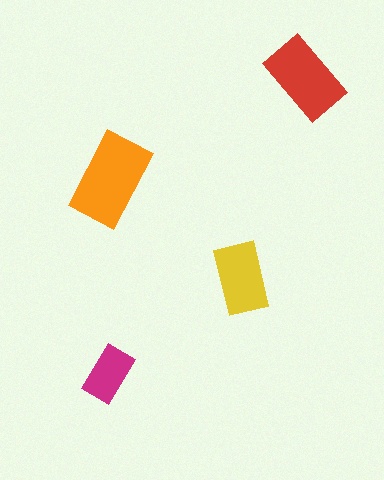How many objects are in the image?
There are 4 objects in the image.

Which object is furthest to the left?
The magenta rectangle is leftmost.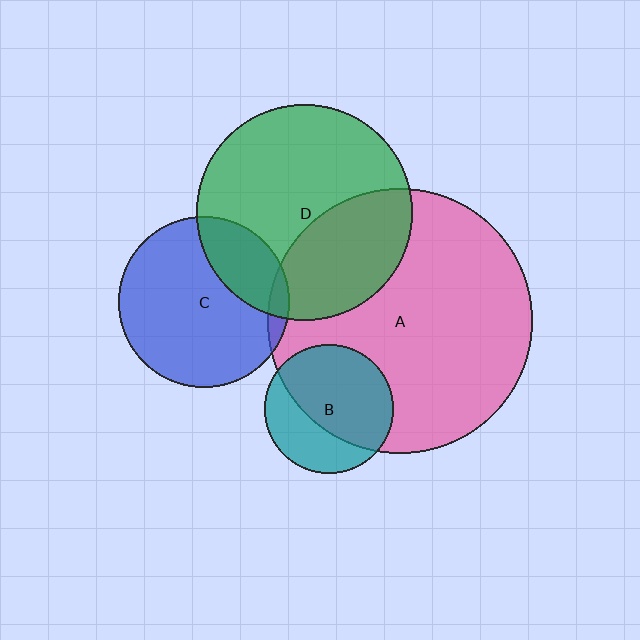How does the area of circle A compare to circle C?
Approximately 2.4 times.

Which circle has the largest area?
Circle A (pink).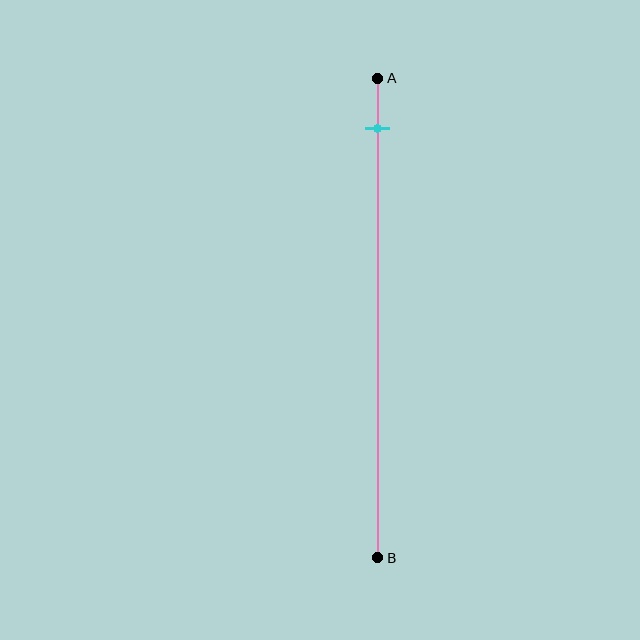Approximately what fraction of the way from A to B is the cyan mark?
The cyan mark is approximately 10% of the way from A to B.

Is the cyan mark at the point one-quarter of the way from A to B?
No, the mark is at about 10% from A, not at the 25% one-quarter point.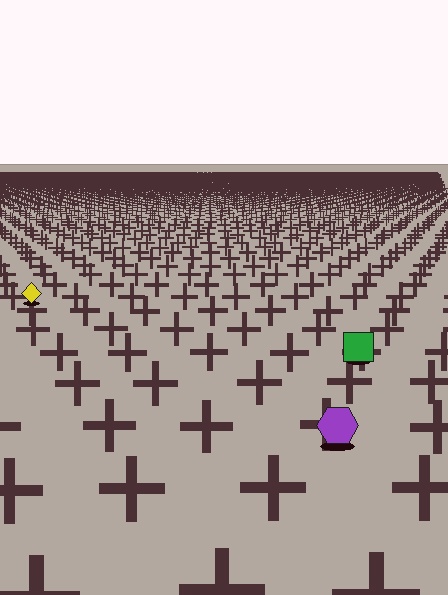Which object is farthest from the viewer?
The yellow diamond is farthest from the viewer. It appears smaller and the ground texture around it is denser.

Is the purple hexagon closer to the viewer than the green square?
Yes. The purple hexagon is closer — you can tell from the texture gradient: the ground texture is coarser near it.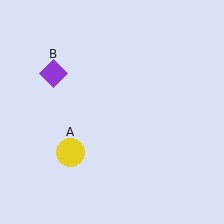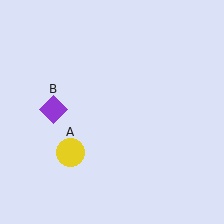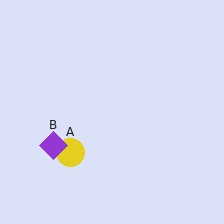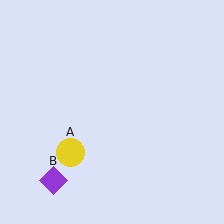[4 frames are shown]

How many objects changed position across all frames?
1 object changed position: purple diamond (object B).